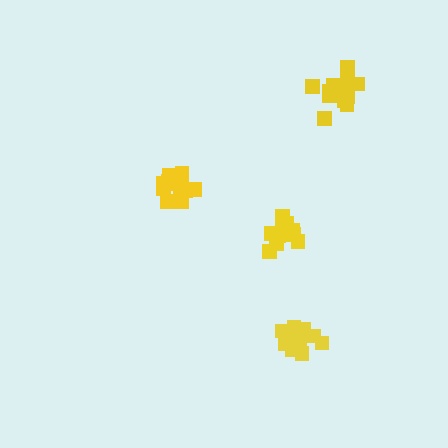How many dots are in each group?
Group 1: 15 dots, Group 2: 11 dots, Group 3: 14 dots, Group 4: 13 dots (53 total).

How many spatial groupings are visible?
There are 4 spatial groupings.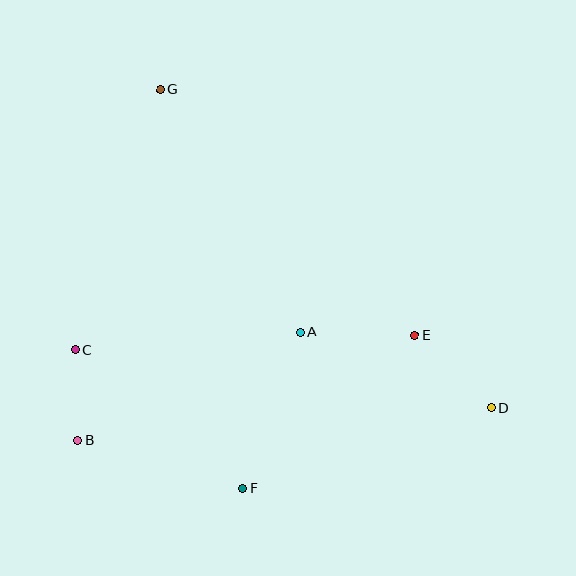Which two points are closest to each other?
Points B and C are closest to each other.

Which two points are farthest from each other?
Points D and G are farthest from each other.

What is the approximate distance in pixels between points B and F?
The distance between B and F is approximately 172 pixels.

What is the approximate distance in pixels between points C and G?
The distance between C and G is approximately 274 pixels.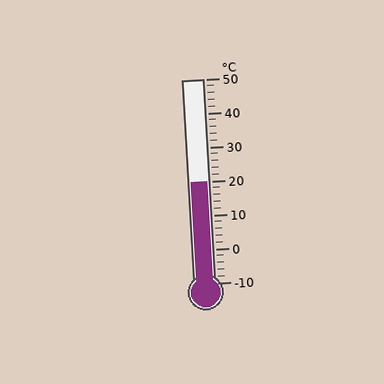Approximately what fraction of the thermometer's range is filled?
The thermometer is filled to approximately 50% of its range.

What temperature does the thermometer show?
The thermometer shows approximately 20°C.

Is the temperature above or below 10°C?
The temperature is above 10°C.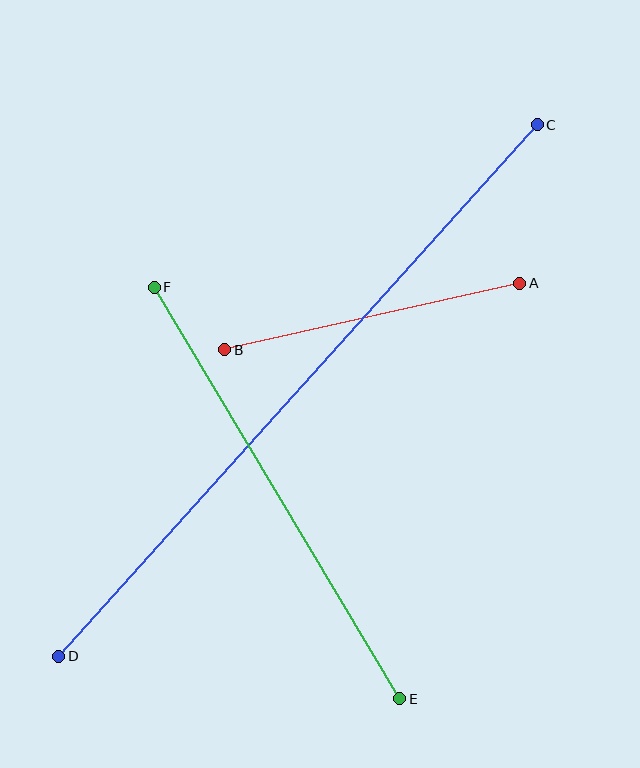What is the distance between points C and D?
The distance is approximately 715 pixels.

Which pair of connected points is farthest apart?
Points C and D are farthest apart.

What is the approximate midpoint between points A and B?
The midpoint is at approximately (372, 316) pixels.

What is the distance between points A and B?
The distance is approximately 302 pixels.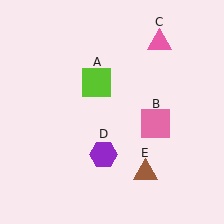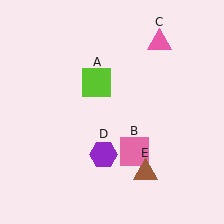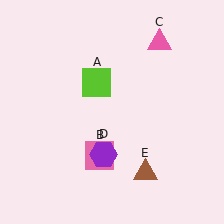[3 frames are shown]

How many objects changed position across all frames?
1 object changed position: pink square (object B).